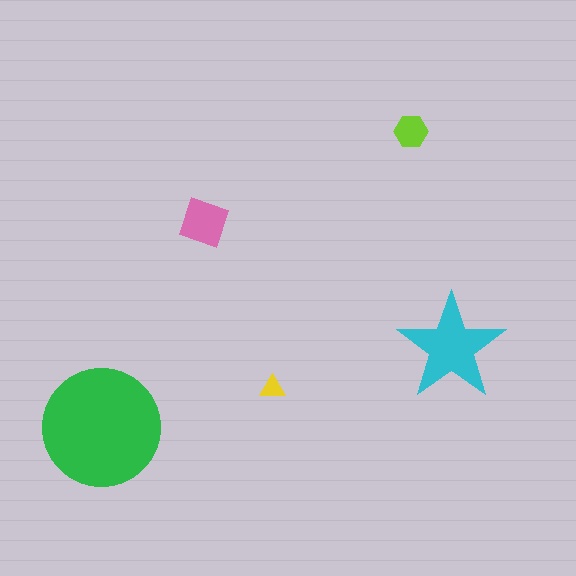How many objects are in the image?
There are 5 objects in the image.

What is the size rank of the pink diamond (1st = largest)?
3rd.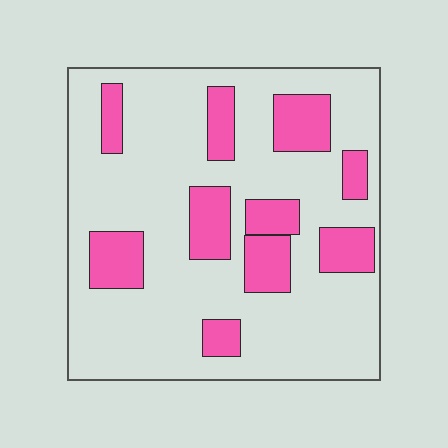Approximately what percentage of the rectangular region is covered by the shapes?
Approximately 25%.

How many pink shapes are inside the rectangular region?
10.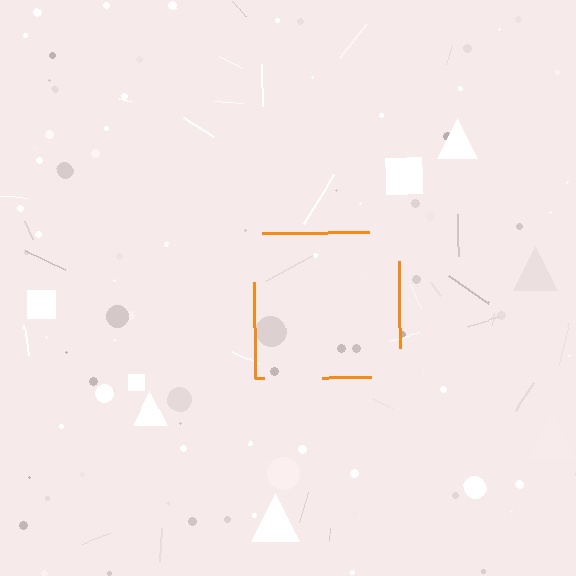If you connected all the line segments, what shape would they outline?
They would outline a square.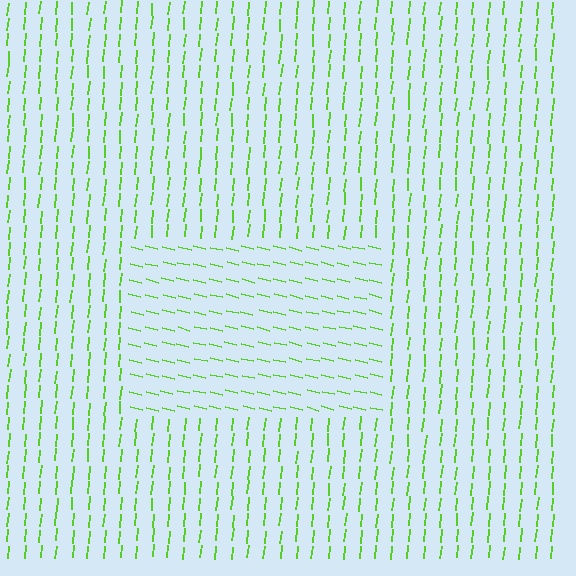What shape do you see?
I see a rectangle.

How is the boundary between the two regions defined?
The boundary is defined purely by a change in line orientation (approximately 82 degrees difference). All lines are the same color and thickness.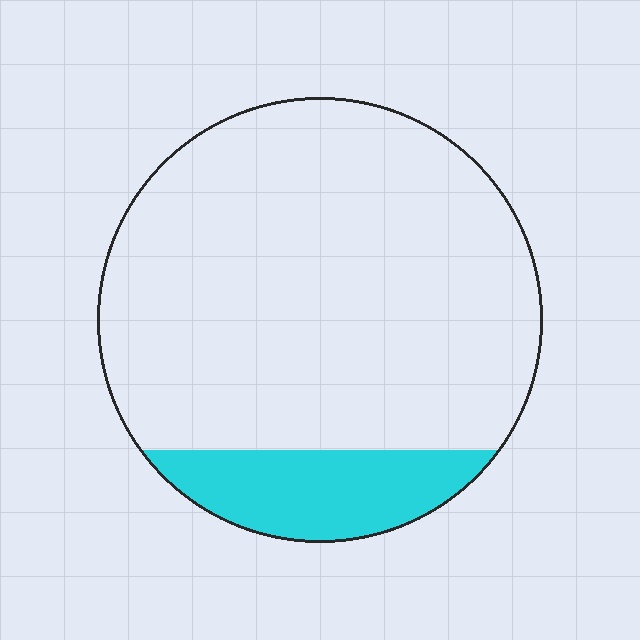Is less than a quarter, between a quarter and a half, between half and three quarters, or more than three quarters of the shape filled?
Less than a quarter.